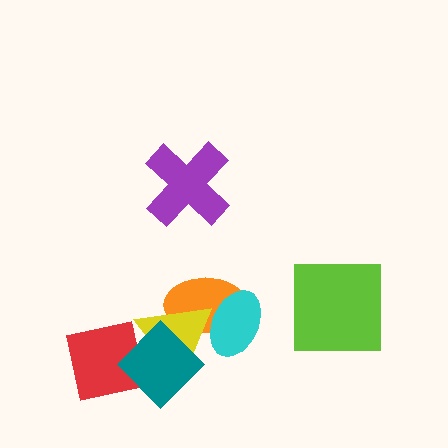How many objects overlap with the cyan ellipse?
2 objects overlap with the cyan ellipse.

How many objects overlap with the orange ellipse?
3 objects overlap with the orange ellipse.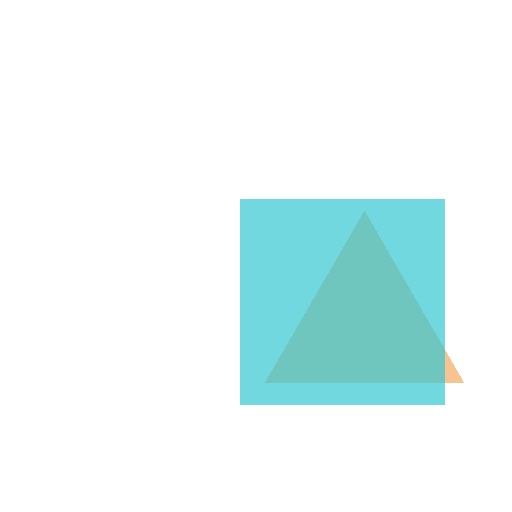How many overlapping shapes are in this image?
There are 2 overlapping shapes in the image.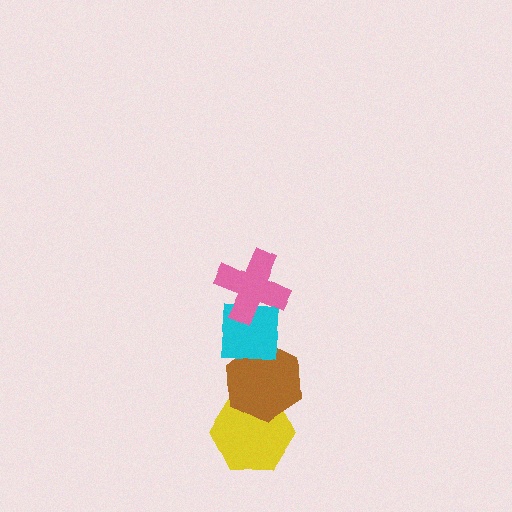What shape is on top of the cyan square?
The pink cross is on top of the cyan square.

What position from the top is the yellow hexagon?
The yellow hexagon is 4th from the top.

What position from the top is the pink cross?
The pink cross is 1st from the top.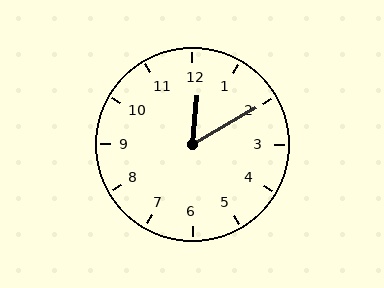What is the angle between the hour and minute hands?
Approximately 55 degrees.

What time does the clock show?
12:10.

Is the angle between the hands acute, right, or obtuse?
It is acute.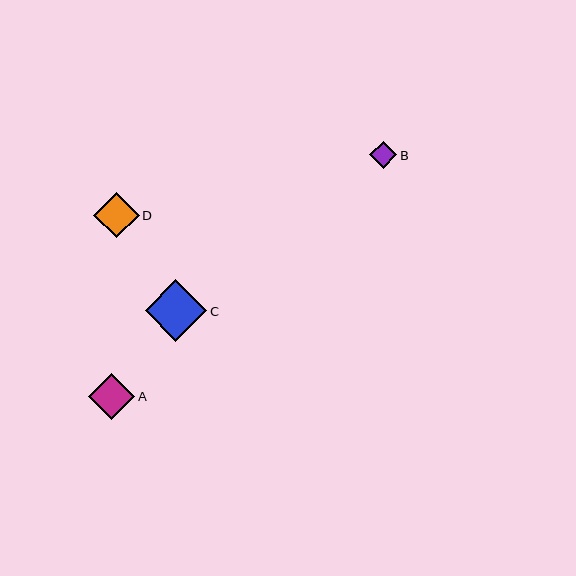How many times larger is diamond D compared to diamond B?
Diamond D is approximately 1.7 times the size of diamond B.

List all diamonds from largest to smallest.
From largest to smallest: C, A, D, B.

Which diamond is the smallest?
Diamond B is the smallest with a size of approximately 27 pixels.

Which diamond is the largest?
Diamond C is the largest with a size of approximately 61 pixels.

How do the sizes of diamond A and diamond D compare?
Diamond A and diamond D are approximately the same size.